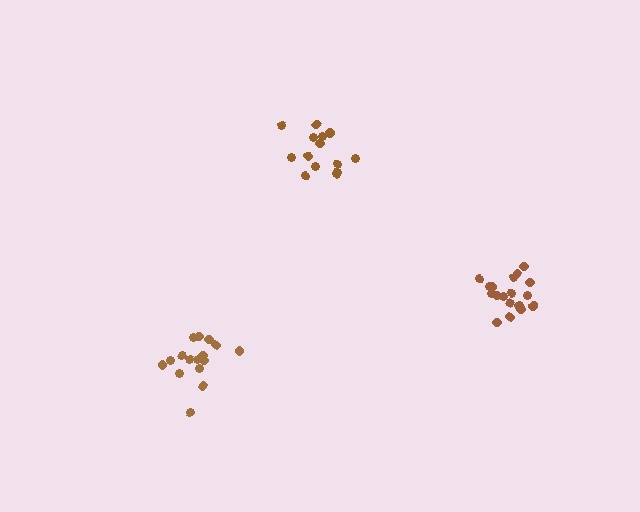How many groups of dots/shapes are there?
There are 3 groups.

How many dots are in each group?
Group 1: 19 dots, Group 2: 16 dots, Group 3: 14 dots (49 total).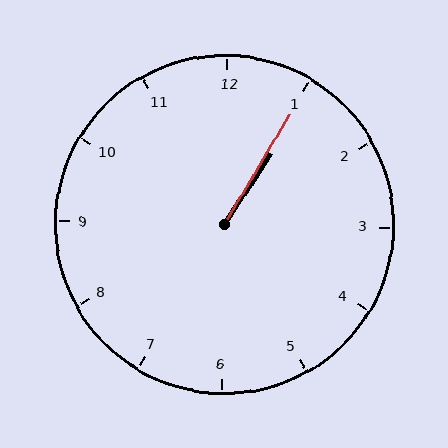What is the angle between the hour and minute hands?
Approximately 2 degrees.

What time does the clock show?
1:05.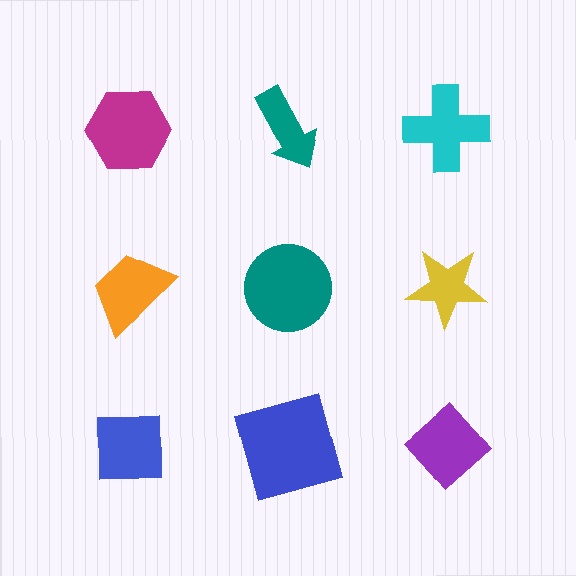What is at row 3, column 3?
A purple diamond.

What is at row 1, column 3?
A cyan cross.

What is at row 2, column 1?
An orange trapezoid.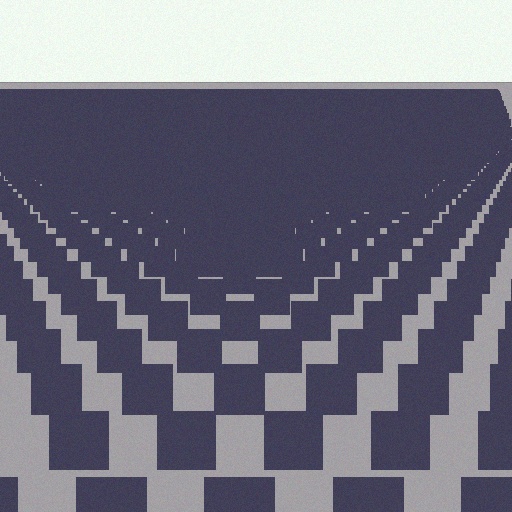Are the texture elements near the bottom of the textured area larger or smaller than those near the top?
Larger. Near the bottom, elements are closer to the viewer and appear at a bigger on-screen size.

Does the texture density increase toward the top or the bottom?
Density increases toward the top.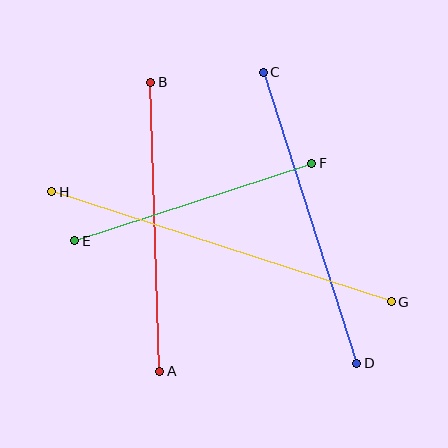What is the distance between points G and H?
The distance is approximately 357 pixels.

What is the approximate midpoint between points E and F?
The midpoint is at approximately (193, 202) pixels.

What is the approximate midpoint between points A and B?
The midpoint is at approximately (155, 227) pixels.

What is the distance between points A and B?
The distance is approximately 289 pixels.